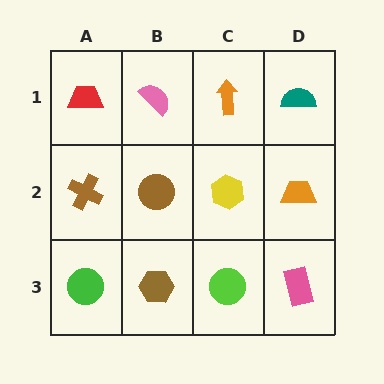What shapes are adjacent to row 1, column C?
A yellow hexagon (row 2, column C), a pink semicircle (row 1, column B), a teal semicircle (row 1, column D).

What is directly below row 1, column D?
An orange trapezoid.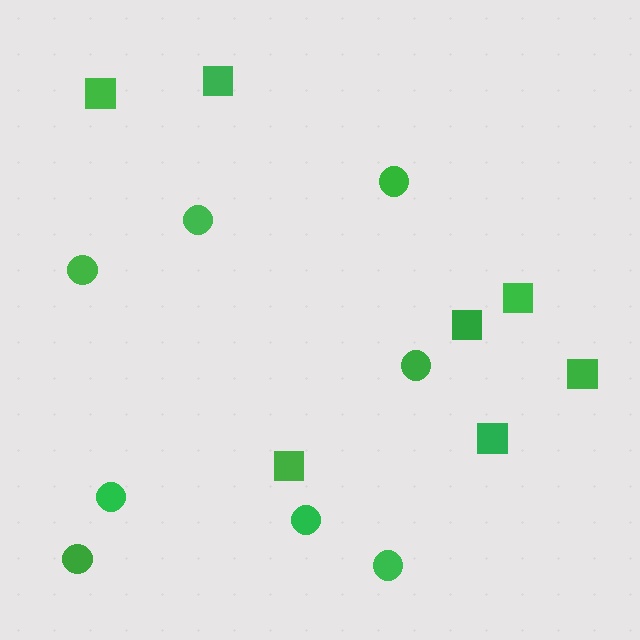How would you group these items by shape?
There are 2 groups: one group of squares (7) and one group of circles (8).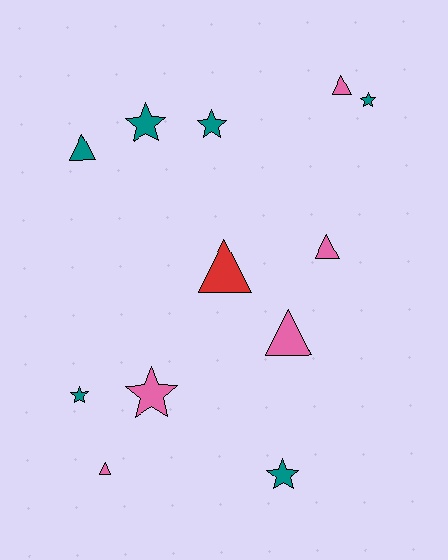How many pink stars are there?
There is 1 pink star.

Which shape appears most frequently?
Triangle, with 6 objects.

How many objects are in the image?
There are 12 objects.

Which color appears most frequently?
Teal, with 6 objects.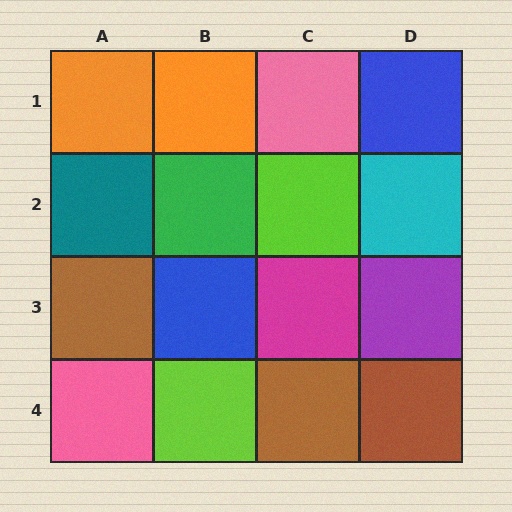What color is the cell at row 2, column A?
Teal.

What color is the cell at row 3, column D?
Purple.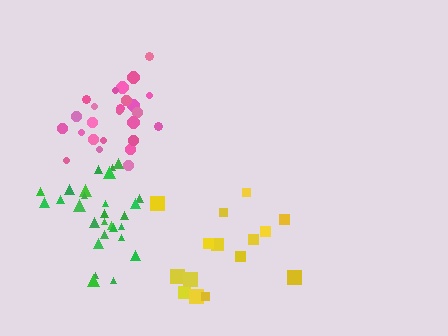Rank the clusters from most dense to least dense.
pink, green, yellow.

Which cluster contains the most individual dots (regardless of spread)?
Green (28).